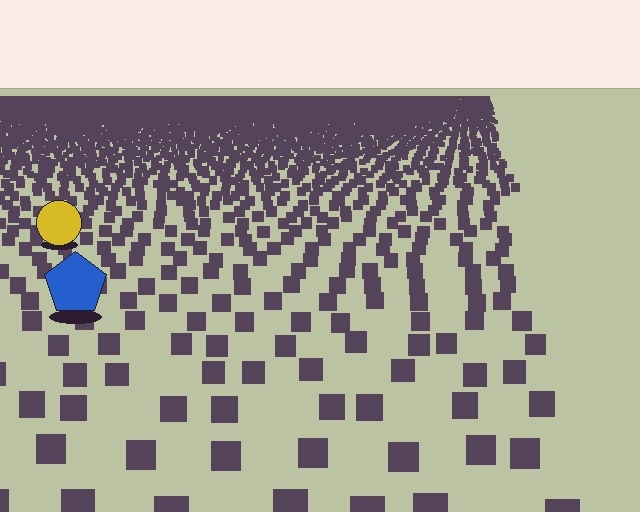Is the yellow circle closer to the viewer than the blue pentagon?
No. The blue pentagon is closer — you can tell from the texture gradient: the ground texture is coarser near it.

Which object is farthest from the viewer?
The yellow circle is farthest from the viewer. It appears smaller and the ground texture around it is denser.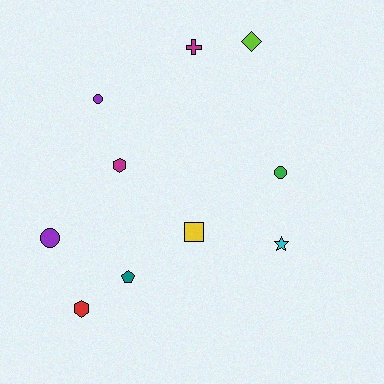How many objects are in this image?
There are 10 objects.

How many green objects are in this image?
There is 1 green object.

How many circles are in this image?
There are 3 circles.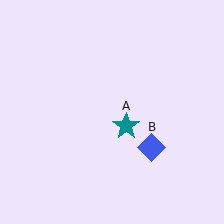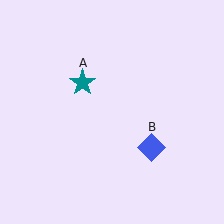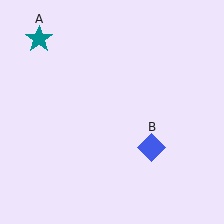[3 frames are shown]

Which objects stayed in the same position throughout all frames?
Blue diamond (object B) remained stationary.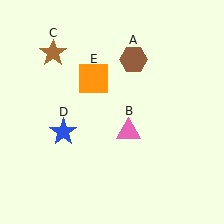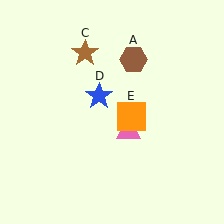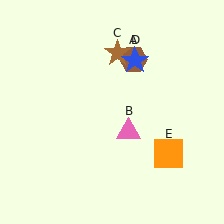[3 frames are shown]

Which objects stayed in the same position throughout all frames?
Brown hexagon (object A) and pink triangle (object B) remained stationary.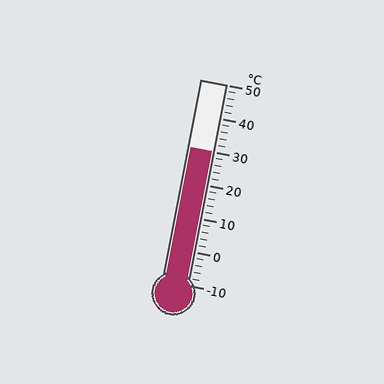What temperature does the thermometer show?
The thermometer shows approximately 30°C.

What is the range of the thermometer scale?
The thermometer scale ranges from -10°C to 50°C.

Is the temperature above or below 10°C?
The temperature is above 10°C.